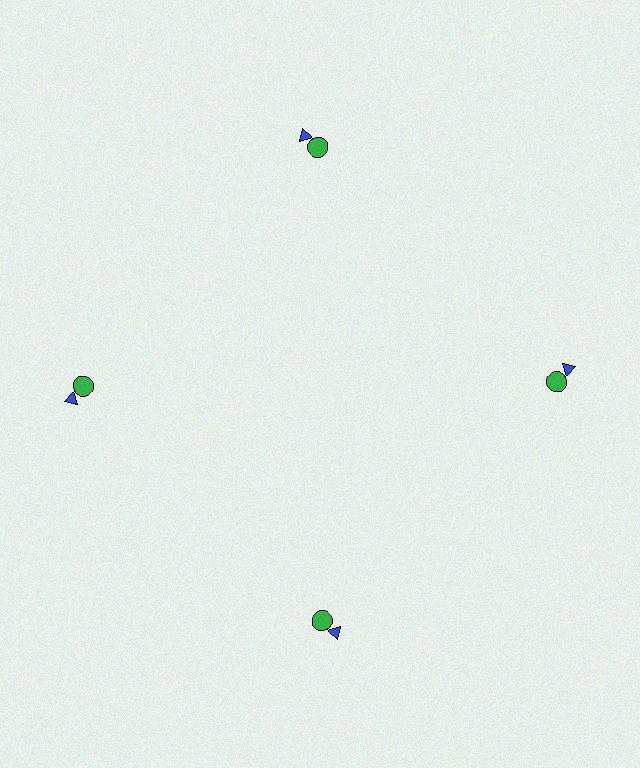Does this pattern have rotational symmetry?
Yes, this pattern has 4-fold rotational symmetry. It looks the same after rotating 90 degrees around the center.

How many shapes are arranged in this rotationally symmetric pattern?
There are 8 shapes, arranged in 4 groups of 2.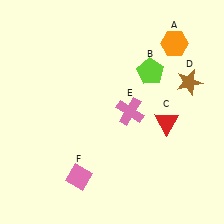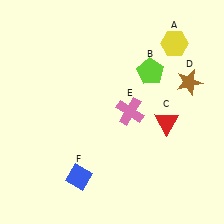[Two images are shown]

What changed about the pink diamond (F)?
In Image 1, F is pink. In Image 2, it changed to blue.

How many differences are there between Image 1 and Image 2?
There are 2 differences between the two images.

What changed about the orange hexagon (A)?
In Image 1, A is orange. In Image 2, it changed to yellow.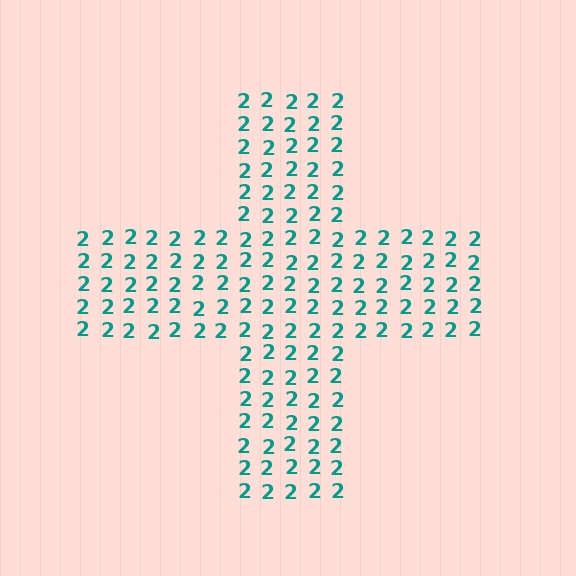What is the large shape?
The large shape is a cross.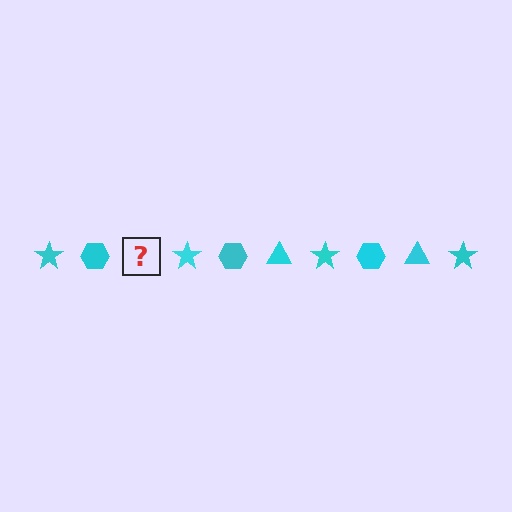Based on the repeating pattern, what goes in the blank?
The blank should be a cyan triangle.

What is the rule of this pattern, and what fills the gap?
The rule is that the pattern cycles through star, hexagon, triangle shapes in cyan. The gap should be filled with a cyan triangle.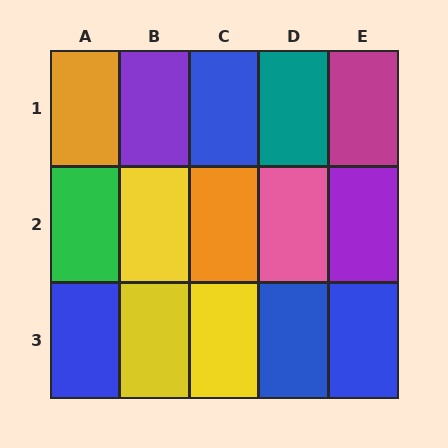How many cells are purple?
2 cells are purple.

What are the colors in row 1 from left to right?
Orange, purple, blue, teal, magenta.